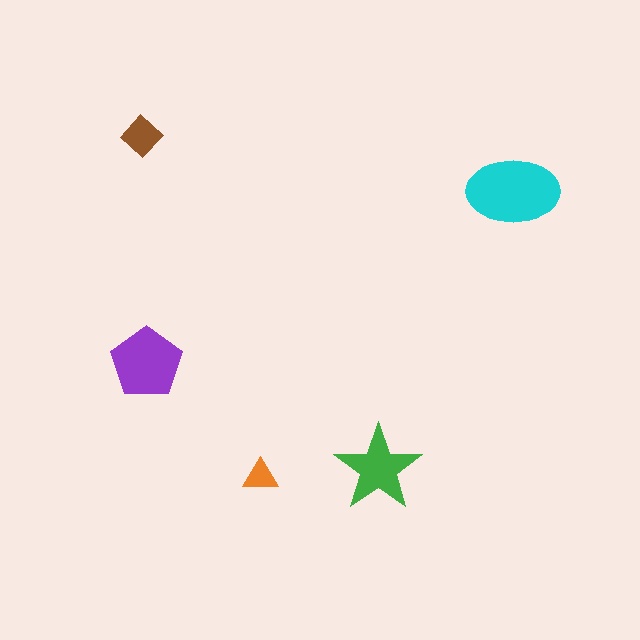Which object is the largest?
The cyan ellipse.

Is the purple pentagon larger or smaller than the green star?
Larger.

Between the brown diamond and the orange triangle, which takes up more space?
The brown diamond.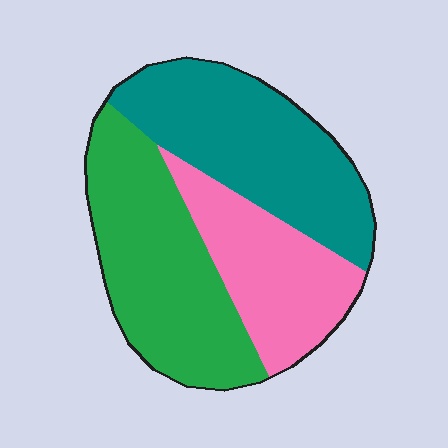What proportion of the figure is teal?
Teal takes up between a third and a half of the figure.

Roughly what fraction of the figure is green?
Green takes up about three eighths (3/8) of the figure.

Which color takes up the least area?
Pink, at roughly 25%.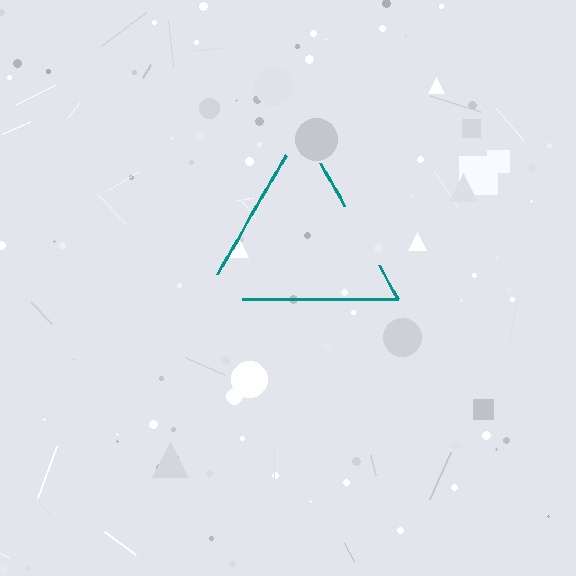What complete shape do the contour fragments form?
The contour fragments form a triangle.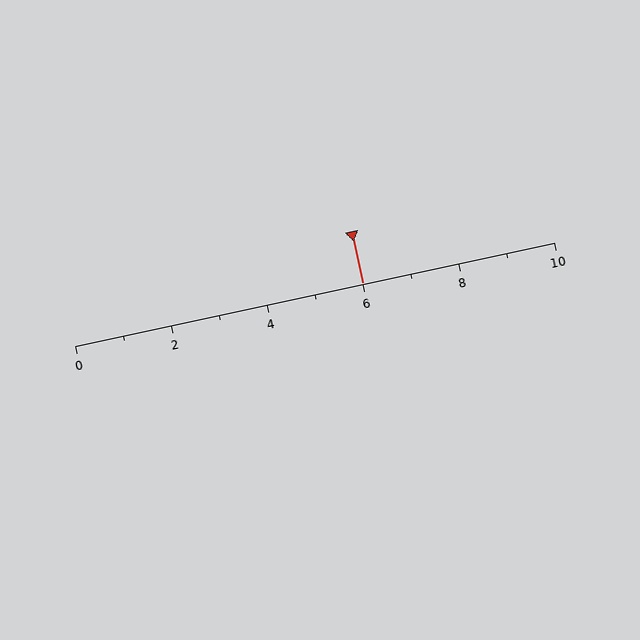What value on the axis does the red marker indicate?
The marker indicates approximately 6.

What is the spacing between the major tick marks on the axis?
The major ticks are spaced 2 apart.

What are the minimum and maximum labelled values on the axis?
The axis runs from 0 to 10.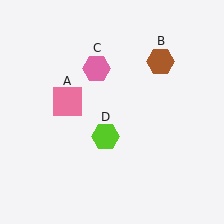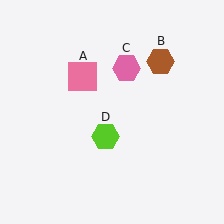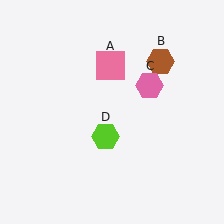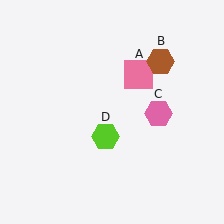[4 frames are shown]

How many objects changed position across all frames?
2 objects changed position: pink square (object A), pink hexagon (object C).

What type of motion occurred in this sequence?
The pink square (object A), pink hexagon (object C) rotated clockwise around the center of the scene.